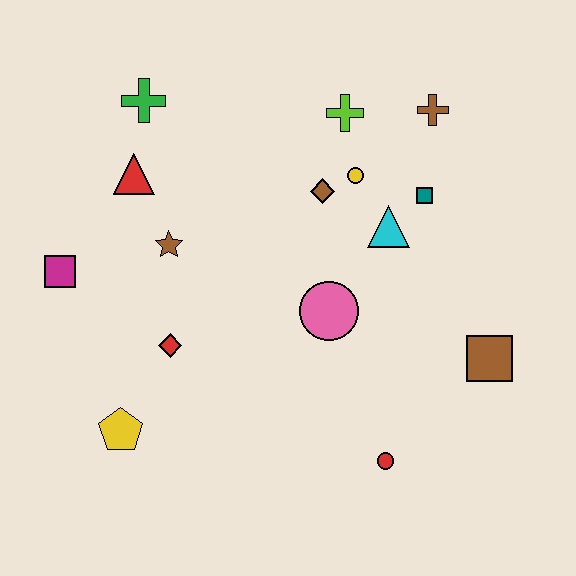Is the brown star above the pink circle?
Yes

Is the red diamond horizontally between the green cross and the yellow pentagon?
No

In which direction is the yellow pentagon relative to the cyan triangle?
The yellow pentagon is to the left of the cyan triangle.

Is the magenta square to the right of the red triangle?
No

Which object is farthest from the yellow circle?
The yellow pentagon is farthest from the yellow circle.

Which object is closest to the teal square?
The cyan triangle is closest to the teal square.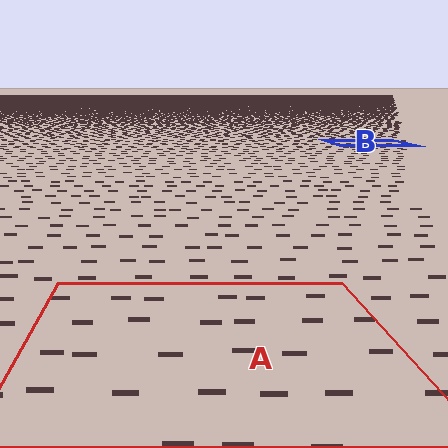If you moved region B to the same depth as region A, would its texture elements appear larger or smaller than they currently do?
They would appear larger. At a closer depth, the same texture elements are projected at a bigger on-screen size.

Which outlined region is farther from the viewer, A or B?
Region B is farther from the viewer — the texture elements inside it appear smaller and more densely packed.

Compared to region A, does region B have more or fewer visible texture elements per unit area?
Region B has more texture elements per unit area — they are packed more densely because it is farther away.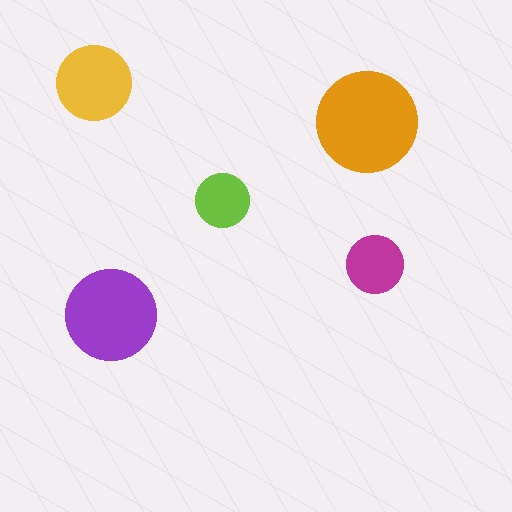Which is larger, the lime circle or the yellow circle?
The yellow one.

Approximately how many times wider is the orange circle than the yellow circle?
About 1.5 times wider.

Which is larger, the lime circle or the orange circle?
The orange one.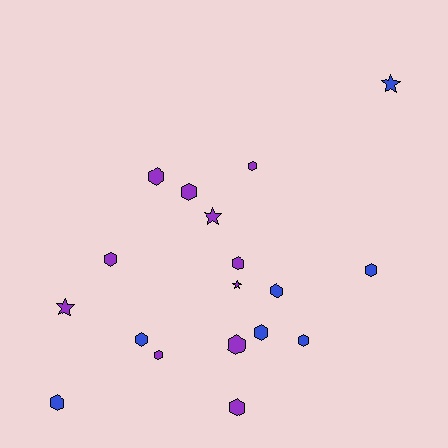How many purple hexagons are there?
There are 8 purple hexagons.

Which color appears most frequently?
Purple, with 11 objects.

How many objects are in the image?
There are 18 objects.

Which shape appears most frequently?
Hexagon, with 14 objects.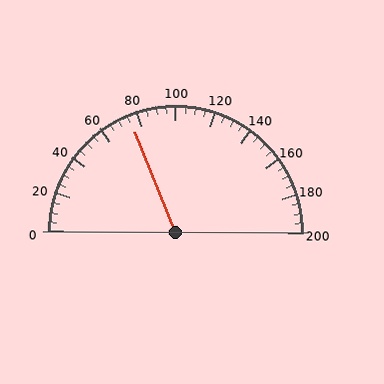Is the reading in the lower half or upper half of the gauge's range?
The reading is in the lower half of the range (0 to 200).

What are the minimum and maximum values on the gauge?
The gauge ranges from 0 to 200.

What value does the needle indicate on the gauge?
The needle indicates approximately 75.